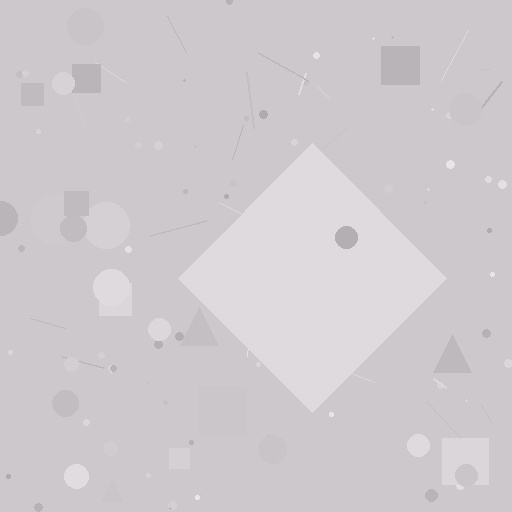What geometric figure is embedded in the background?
A diamond is embedded in the background.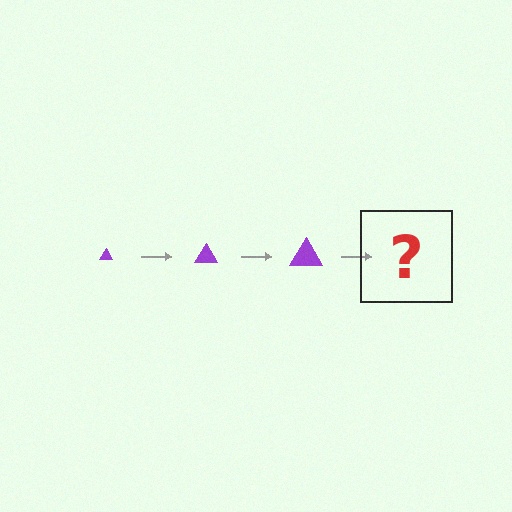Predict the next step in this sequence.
The next step is a purple triangle, larger than the previous one.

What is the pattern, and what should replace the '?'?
The pattern is that the triangle gets progressively larger each step. The '?' should be a purple triangle, larger than the previous one.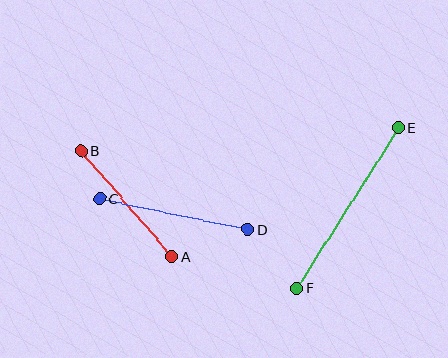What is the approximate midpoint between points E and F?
The midpoint is at approximately (348, 208) pixels.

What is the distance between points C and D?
The distance is approximately 151 pixels.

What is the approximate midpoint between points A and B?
The midpoint is at approximately (126, 204) pixels.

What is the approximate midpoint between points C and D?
The midpoint is at approximately (174, 214) pixels.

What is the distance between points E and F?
The distance is approximately 190 pixels.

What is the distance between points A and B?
The distance is approximately 139 pixels.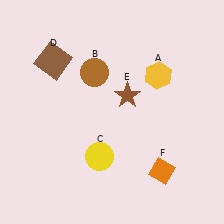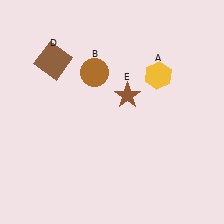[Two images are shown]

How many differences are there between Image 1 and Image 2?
There are 2 differences between the two images.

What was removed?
The yellow circle (C), the orange diamond (F) were removed in Image 2.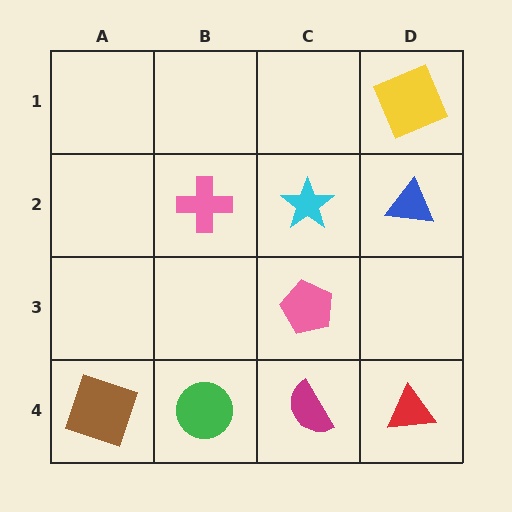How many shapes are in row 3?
1 shape.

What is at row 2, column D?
A blue triangle.